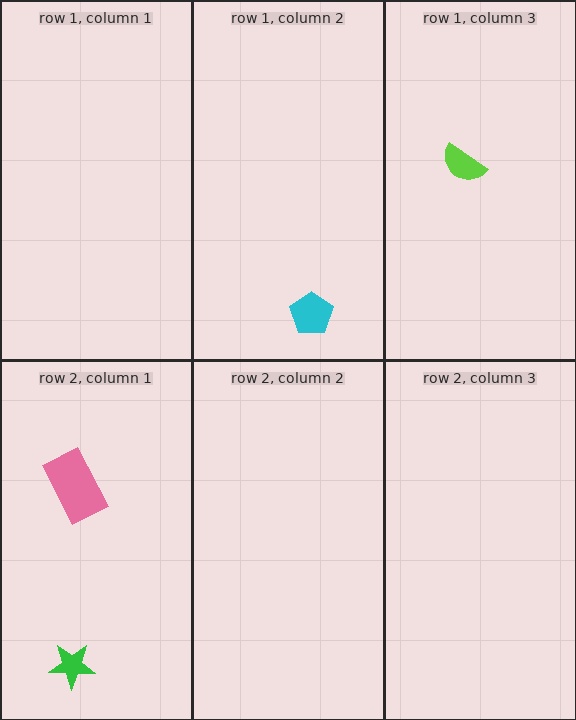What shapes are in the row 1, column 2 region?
The cyan pentagon.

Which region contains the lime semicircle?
The row 1, column 3 region.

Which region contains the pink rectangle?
The row 2, column 1 region.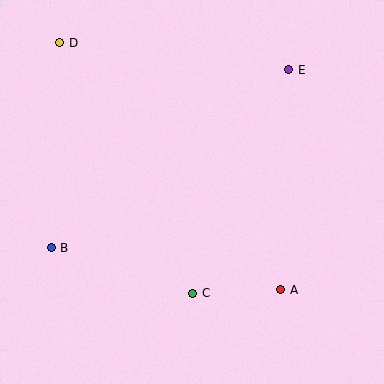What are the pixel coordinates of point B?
Point B is at (51, 248).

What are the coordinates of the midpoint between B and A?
The midpoint between B and A is at (166, 269).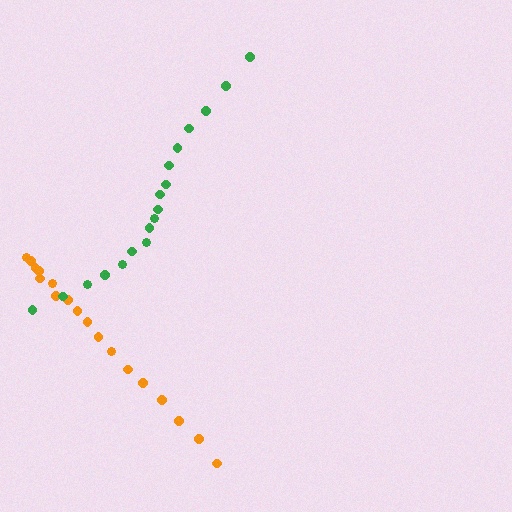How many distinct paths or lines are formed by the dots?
There are 2 distinct paths.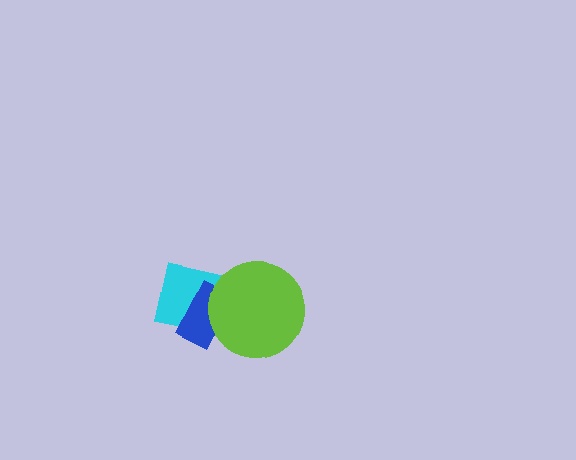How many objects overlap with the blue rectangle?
2 objects overlap with the blue rectangle.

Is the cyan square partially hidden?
Yes, it is partially covered by another shape.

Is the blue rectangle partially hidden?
Yes, it is partially covered by another shape.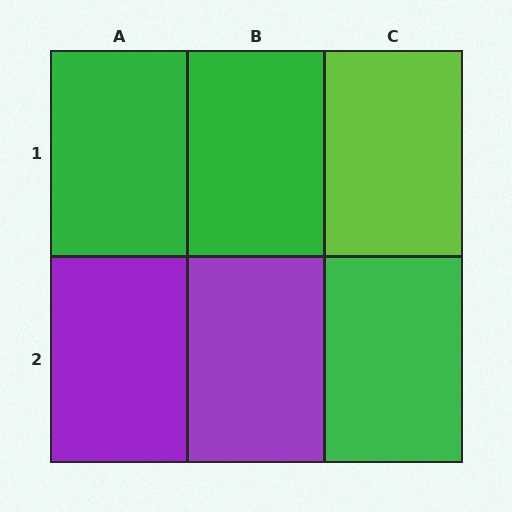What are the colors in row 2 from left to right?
Purple, purple, green.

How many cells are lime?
1 cell is lime.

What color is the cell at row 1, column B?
Green.